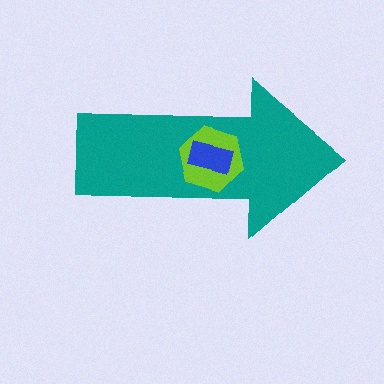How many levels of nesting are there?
3.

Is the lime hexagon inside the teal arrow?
Yes.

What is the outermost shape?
The teal arrow.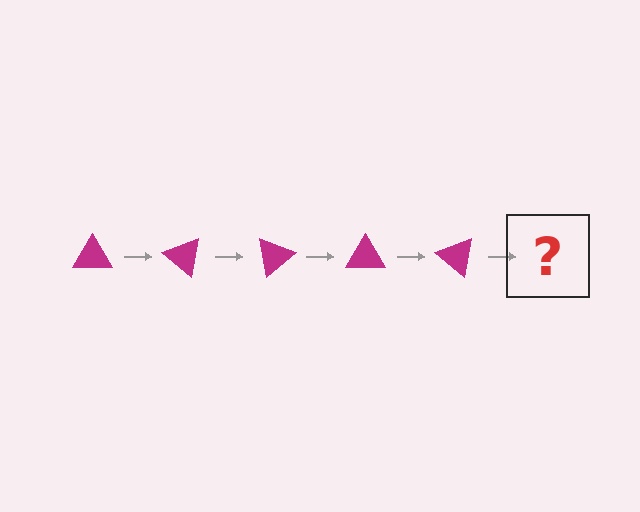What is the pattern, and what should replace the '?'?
The pattern is that the triangle rotates 40 degrees each step. The '?' should be a magenta triangle rotated 200 degrees.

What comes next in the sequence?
The next element should be a magenta triangle rotated 200 degrees.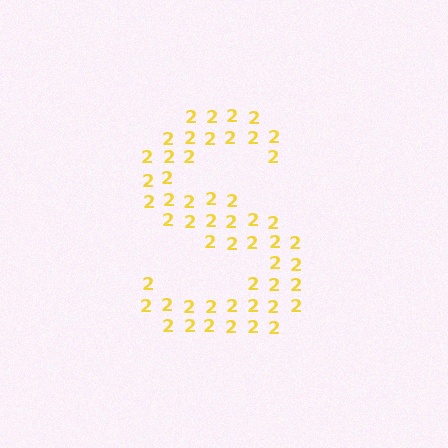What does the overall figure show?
The overall figure shows the letter S.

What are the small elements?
The small elements are digit 2's.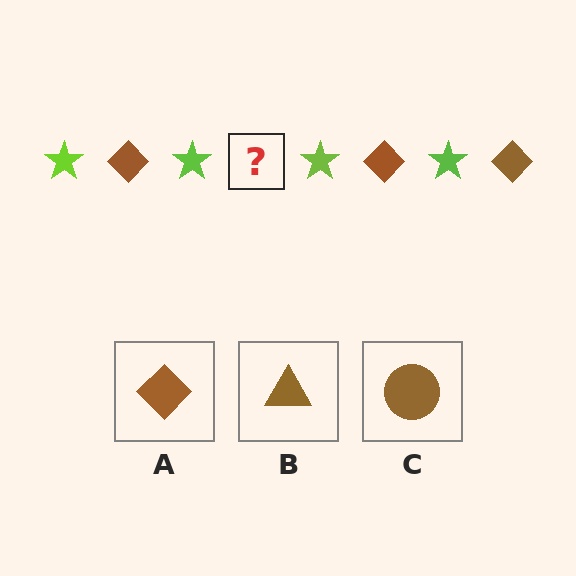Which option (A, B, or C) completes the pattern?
A.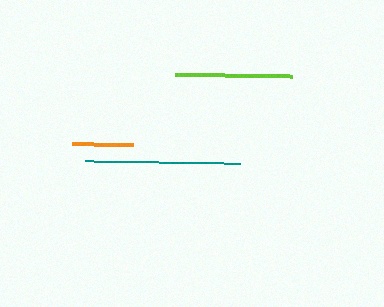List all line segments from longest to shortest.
From longest to shortest: teal, lime, orange.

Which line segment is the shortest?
The orange line is the shortest at approximately 60 pixels.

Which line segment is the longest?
The teal line is the longest at approximately 154 pixels.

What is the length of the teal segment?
The teal segment is approximately 154 pixels long.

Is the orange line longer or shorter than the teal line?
The teal line is longer than the orange line.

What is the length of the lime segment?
The lime segment is approximately 116 pixels long.